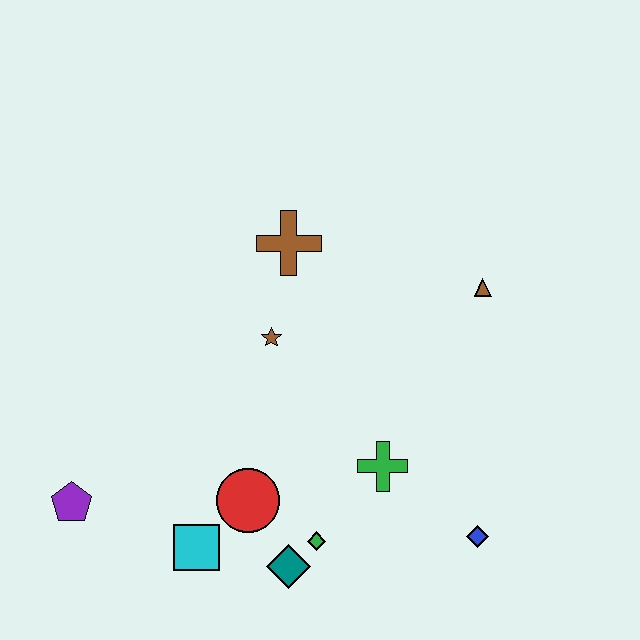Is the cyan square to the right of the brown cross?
No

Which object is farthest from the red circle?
The brown triangle is farthest from the red circle.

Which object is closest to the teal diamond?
The green diamond is closest to the teal diamond.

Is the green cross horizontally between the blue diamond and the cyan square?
Yes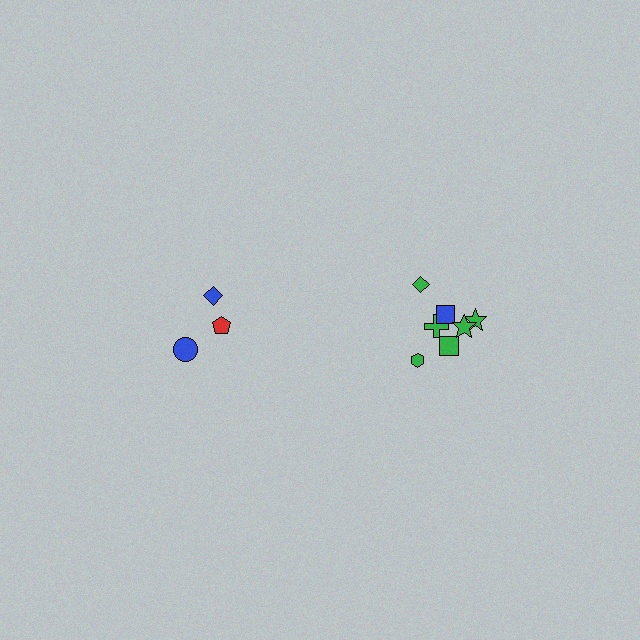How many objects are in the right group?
There are 7 objects.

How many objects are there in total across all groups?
There are 10 objects.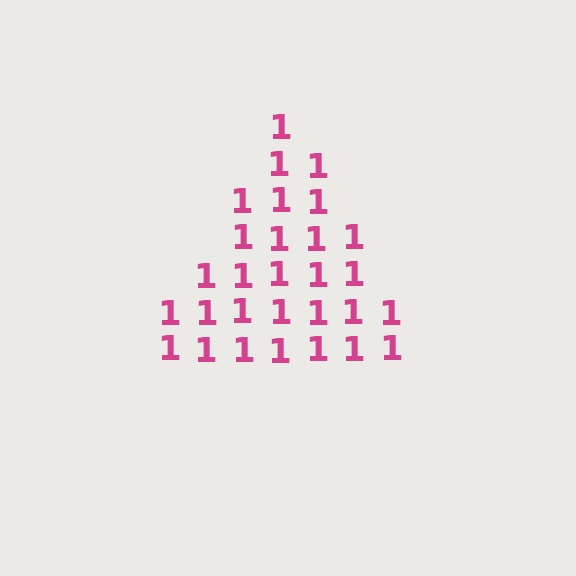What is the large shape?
The large shape is a triangle.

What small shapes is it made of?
It is made of small digit 1's.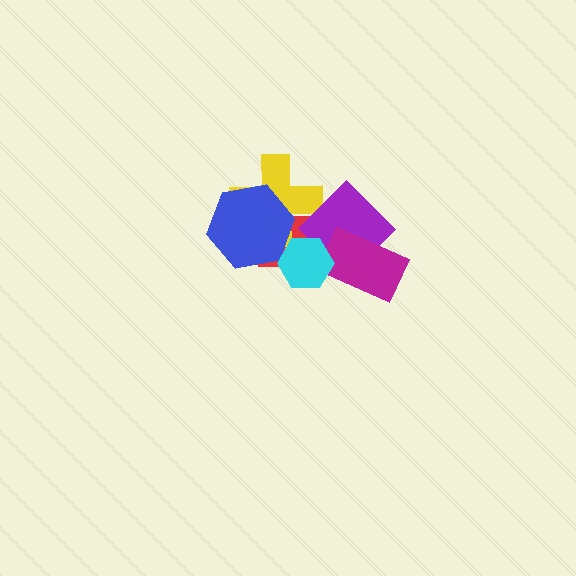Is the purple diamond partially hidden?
Yes, it is partially covered by another shape.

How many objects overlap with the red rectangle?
5 objects overlap with the red rectangle.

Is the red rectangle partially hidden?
Yes, it is partially covered by another shape.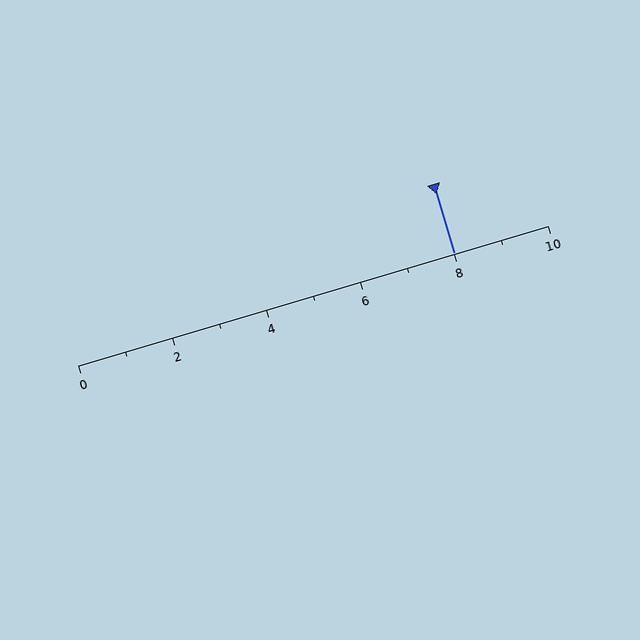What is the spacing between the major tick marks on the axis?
The major ticks are spaced 2 apart.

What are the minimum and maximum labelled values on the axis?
The axis runs from 0 to 10.